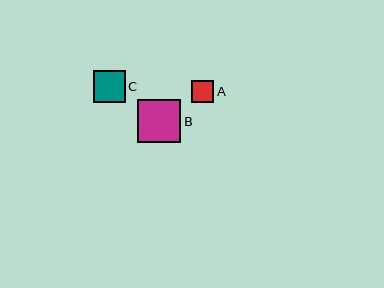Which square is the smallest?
Square A is the smallest with a size of approximately 22 pixels.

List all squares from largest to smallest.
From largest to smallest: B, C, A.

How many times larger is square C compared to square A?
Square C is approximately 1.5 times the size of square A.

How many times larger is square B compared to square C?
Square B is approximately 1.3 times the size of square C.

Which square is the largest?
Square B is the largest with a size of approximately 43 pixels.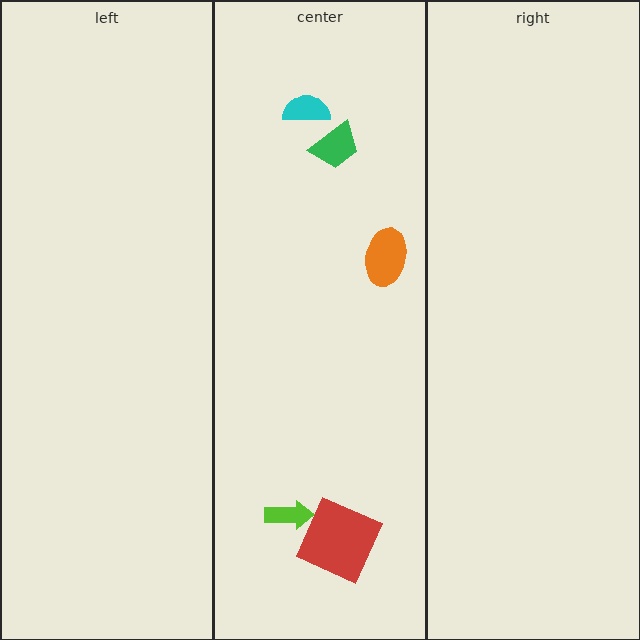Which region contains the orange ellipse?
The center region.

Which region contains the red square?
The center region.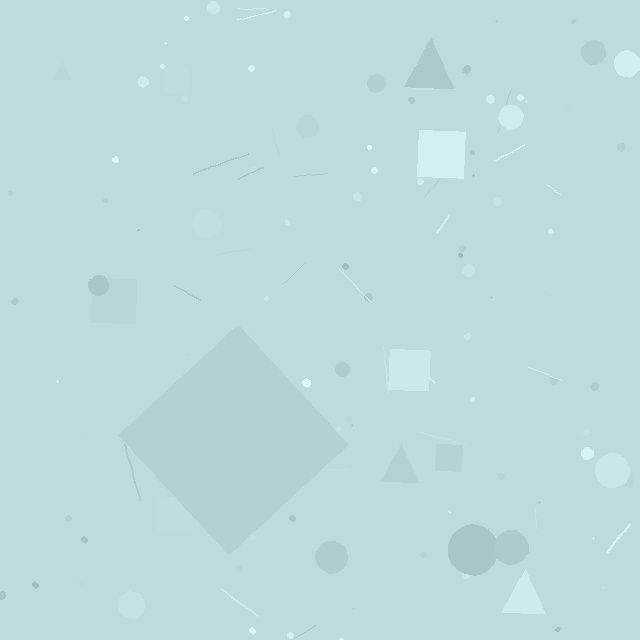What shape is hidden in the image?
A diamond is hidden in the image.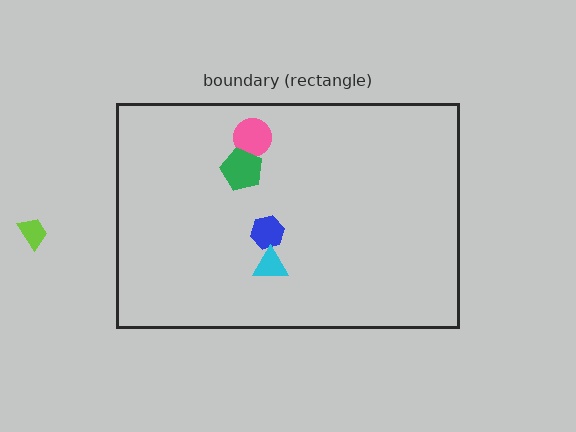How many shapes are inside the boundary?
4 inside, 1 outside.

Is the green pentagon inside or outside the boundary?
Inside.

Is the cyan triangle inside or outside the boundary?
Inside.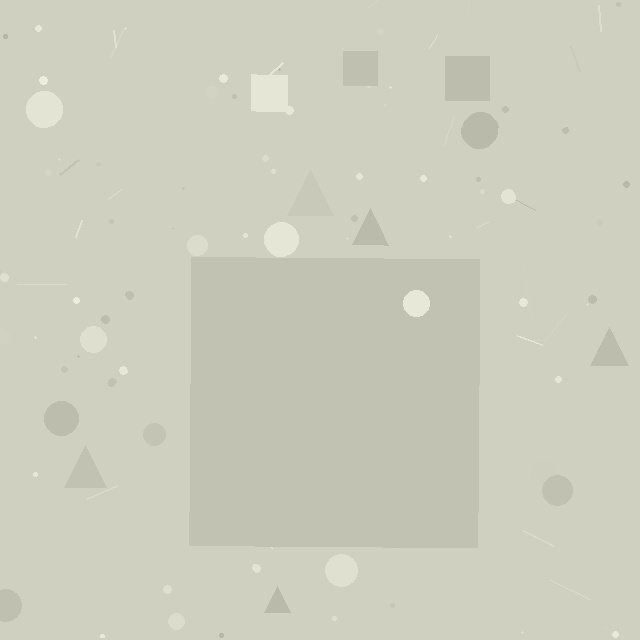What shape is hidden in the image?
A square is hidden in the image.